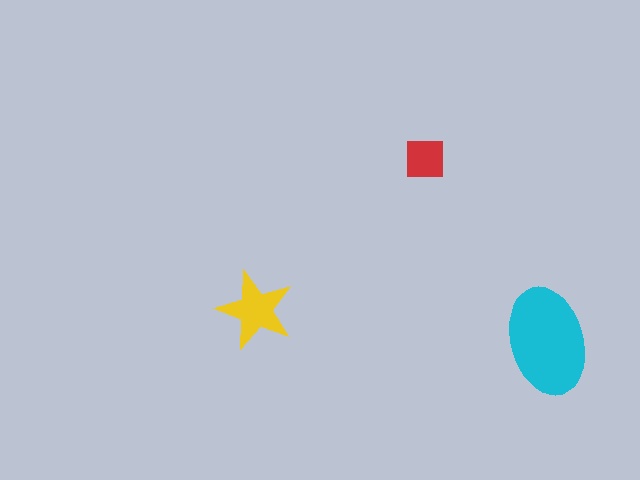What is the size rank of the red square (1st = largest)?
3rd.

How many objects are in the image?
There are 3 objects in the image.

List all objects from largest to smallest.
The cyan ellipse, the yellow star, the red square.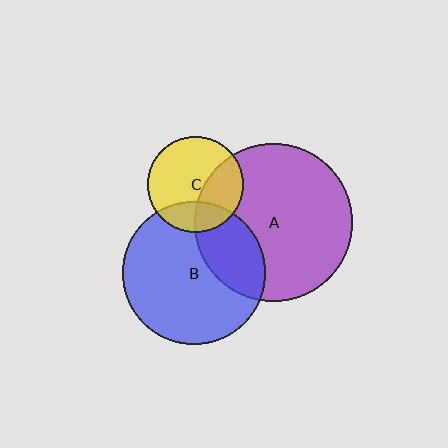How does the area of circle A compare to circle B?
Approximately 1.2 times.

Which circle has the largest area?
Circle A (purple).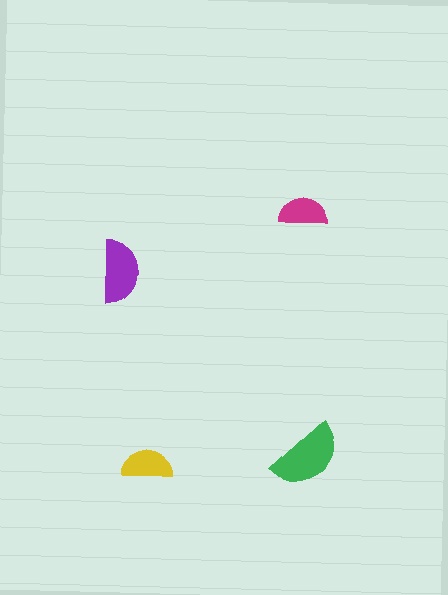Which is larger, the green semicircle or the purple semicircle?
The green one.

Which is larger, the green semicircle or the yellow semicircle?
The green one.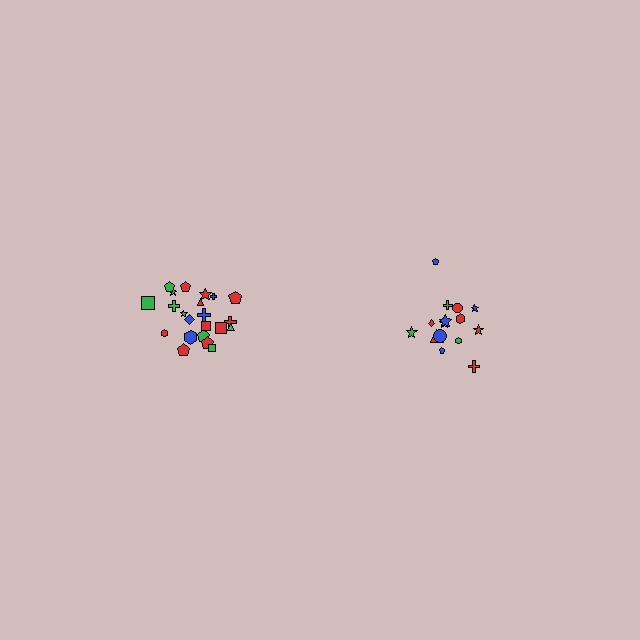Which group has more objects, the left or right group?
The left group.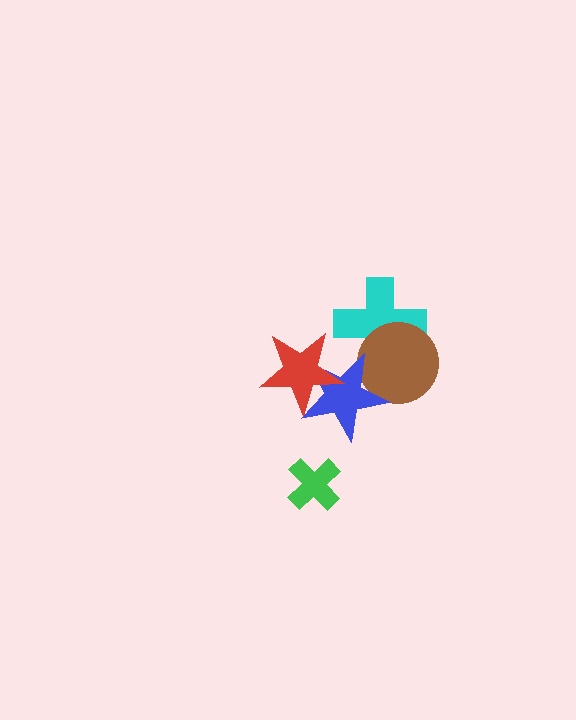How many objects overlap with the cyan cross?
2 objects overlap with the cyan cross.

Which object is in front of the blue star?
The red star is in front of the blue star.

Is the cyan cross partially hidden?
Yes, it is partially covered by another shape.